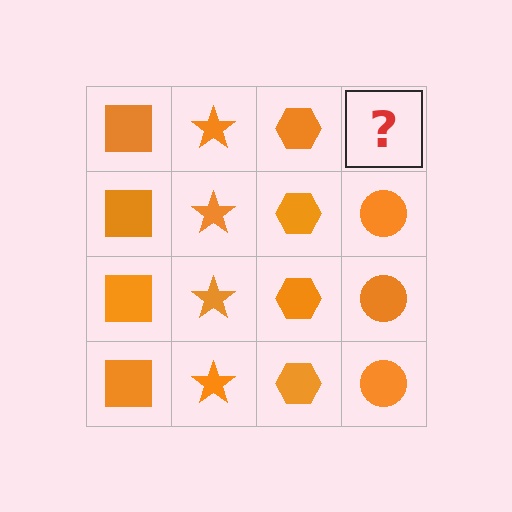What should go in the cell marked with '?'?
The missing cell should contain an orange circle.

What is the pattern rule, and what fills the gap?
The rule is that each column has a consistent shape. The gap should be filled with an orange circle.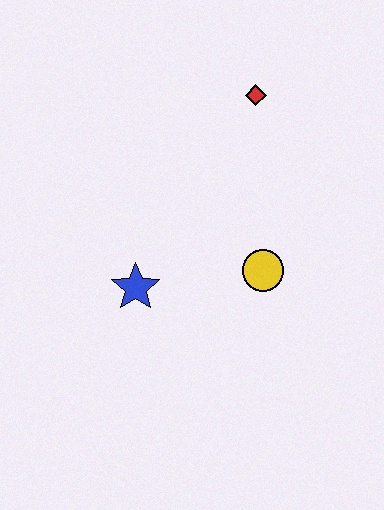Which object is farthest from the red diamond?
The blue star is farthest from the red diamond.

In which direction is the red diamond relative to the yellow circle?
The red diamond is above the yellow circle.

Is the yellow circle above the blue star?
Yes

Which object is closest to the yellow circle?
The blue star is closest to the yellow circle.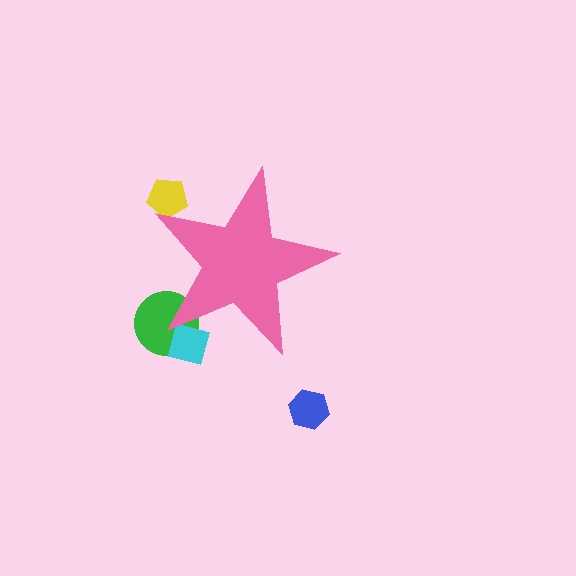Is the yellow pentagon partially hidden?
Yes, the yellow pentagon is partially hidden behind the pink star.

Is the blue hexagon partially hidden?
No, the blue hexagon is fully visible.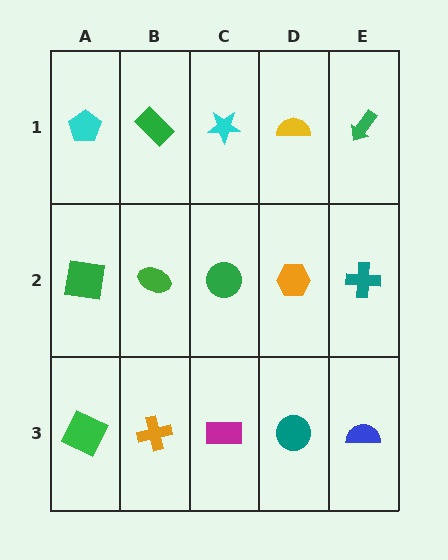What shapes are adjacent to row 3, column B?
A green ellipse (row 2, column B), a green square (row 3, column A), a magenta rectangle (row 3, column C).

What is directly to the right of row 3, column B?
A magenta rectangle.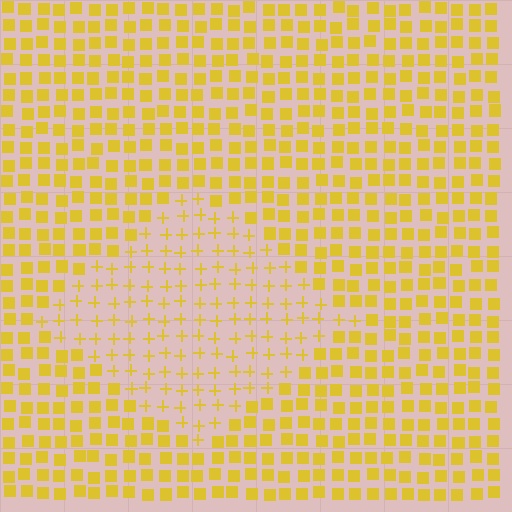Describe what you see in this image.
The image is filled with small yellow elements arranged in a uniform grid. A diamond-shaped region contains plus signs, while the surrounding area contains squares. The boundary is defined purely by the change in element shape.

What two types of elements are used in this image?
The image uses plus signs inside the diamond region and squares outside it.